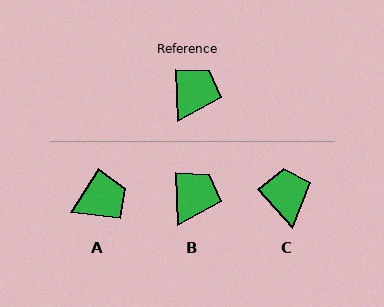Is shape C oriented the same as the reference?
No, it is off by about 40 degrees.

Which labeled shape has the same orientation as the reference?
B.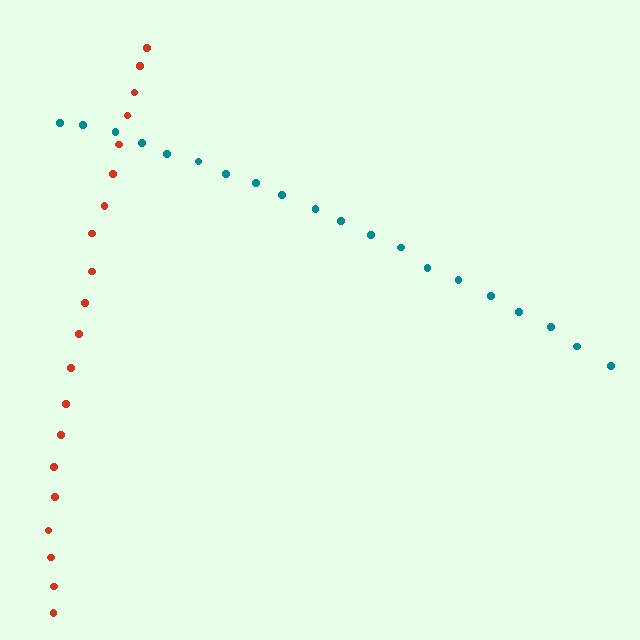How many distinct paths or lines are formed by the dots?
There are 2 distinct paths.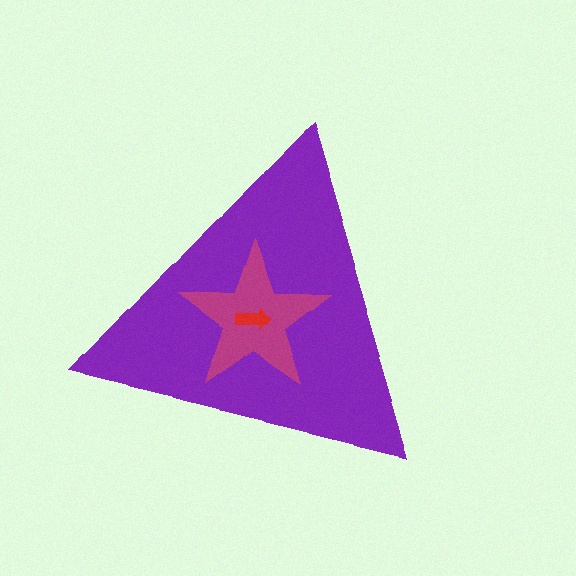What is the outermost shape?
The purple triangle.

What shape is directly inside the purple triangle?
The magenta star.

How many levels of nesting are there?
3.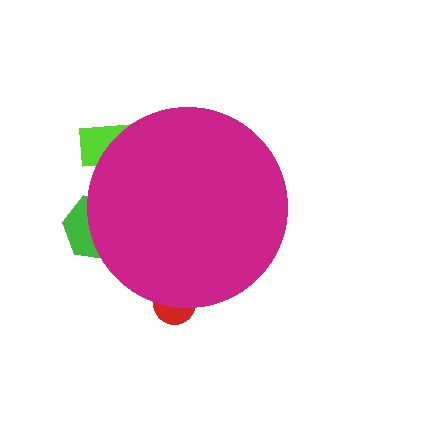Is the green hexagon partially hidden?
Yes, the green hexagon is partially hidden behind the magenta circle.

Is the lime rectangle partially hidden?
Yes, the lime rectangle is partially hidden behind the magenta circle.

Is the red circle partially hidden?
Yes, the red circle is partially hidden behind the magenta circle.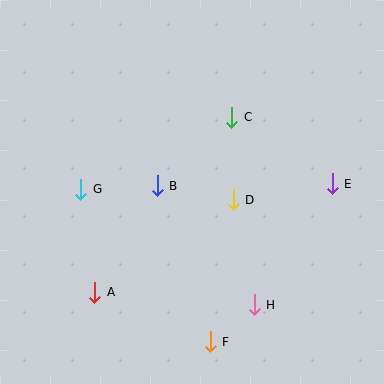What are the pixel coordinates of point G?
Point G is at (81, 189).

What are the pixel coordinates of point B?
Point B is at (157, 186).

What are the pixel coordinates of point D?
Point D is at (233, 200).